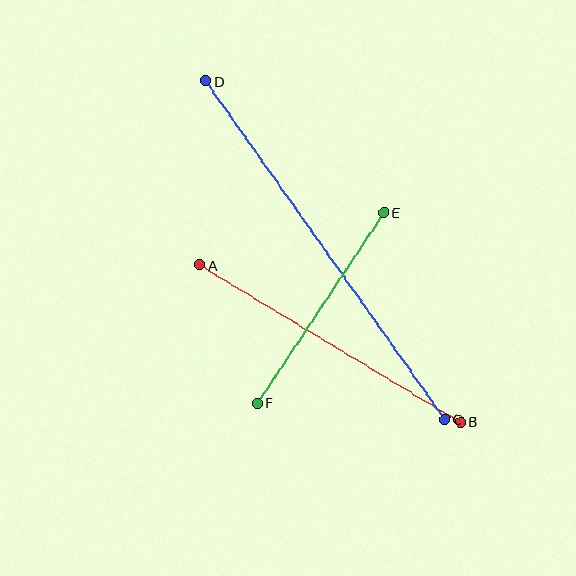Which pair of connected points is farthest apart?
Points C and D are farthest apart.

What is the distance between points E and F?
The distance is approximately 229 pixels.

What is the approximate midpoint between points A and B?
The midpoint is at approximately (330, 343) pixels.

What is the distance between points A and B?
The distance is approximately 304 pixels.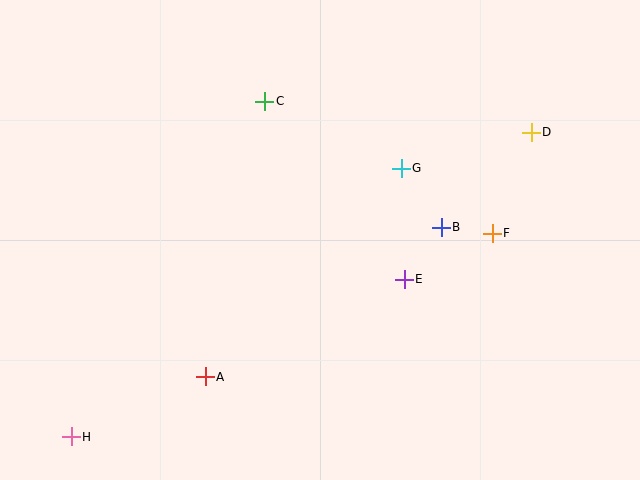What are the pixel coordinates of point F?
Point F is at (492, 233).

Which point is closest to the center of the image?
Point E at (404, 279) is closest to the center.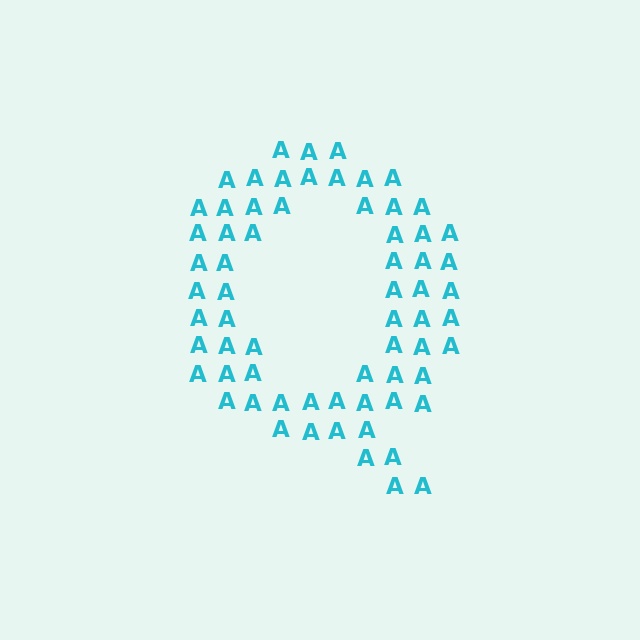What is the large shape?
The large shape is the letter Q.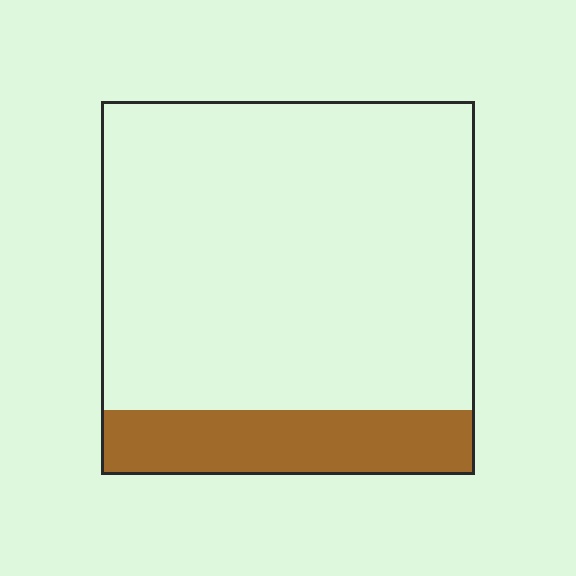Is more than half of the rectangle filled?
No.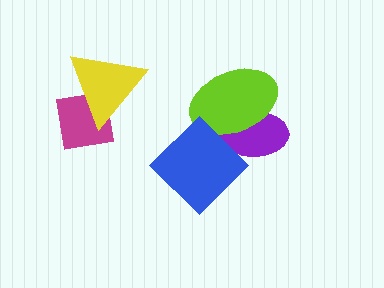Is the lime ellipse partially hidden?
Yes, it is partially covered by another shape.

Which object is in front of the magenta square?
The yellow triangle is in front of the magenta square.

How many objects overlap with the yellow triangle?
1 object overlaps with the yellow triangle.